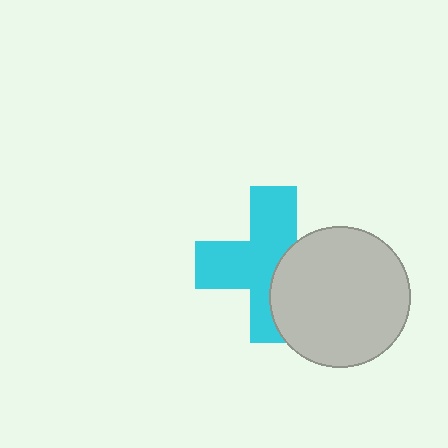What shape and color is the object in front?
The object in front is a light gray circle.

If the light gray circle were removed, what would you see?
You would see the complete cyan cross.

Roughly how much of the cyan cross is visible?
About half of it is visible (roughly 63%).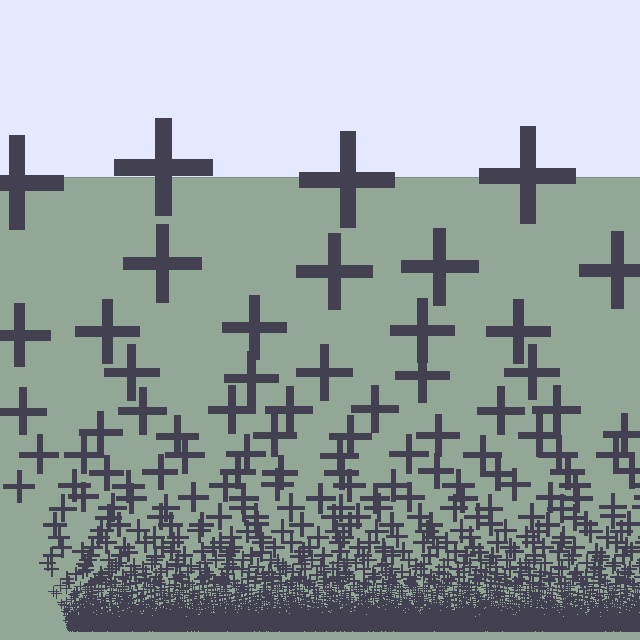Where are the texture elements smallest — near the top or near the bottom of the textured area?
Near the bottom.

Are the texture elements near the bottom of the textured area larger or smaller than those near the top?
Smaller. The gradient is inverted — elements near the bottom are smaller and denser.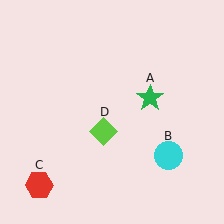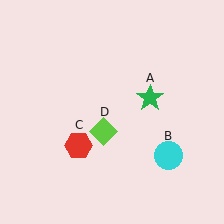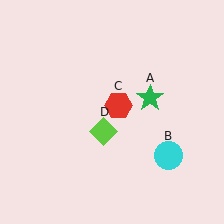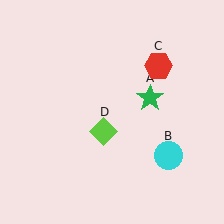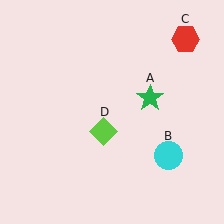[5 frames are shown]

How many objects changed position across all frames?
1 object changed position: red hexagon (object C).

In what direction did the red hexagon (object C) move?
The red hexagon (object C) moved up and to the right.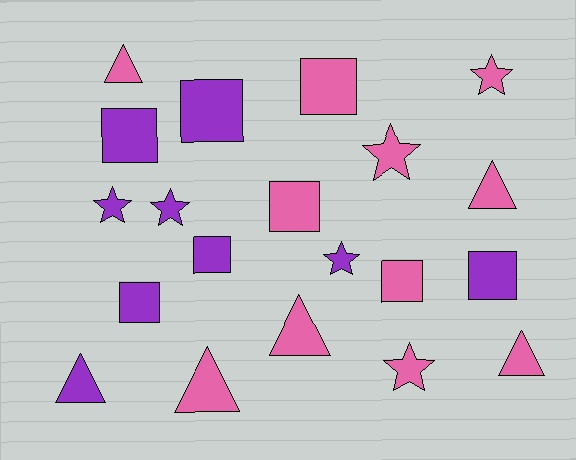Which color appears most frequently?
Pink, with 11 objects.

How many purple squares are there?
There are 5 purple squares.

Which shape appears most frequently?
Square, with 8 objects.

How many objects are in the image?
There are 20 objects.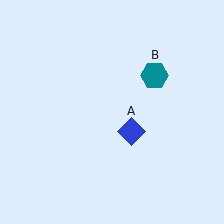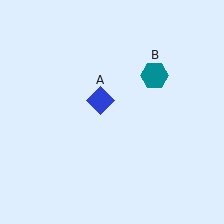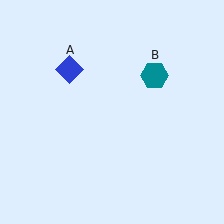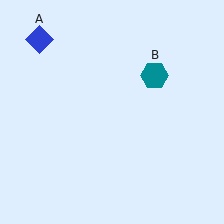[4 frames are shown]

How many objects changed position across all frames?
1 object changed position: blue diamond (object A).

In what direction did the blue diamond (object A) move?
The blue diamond (object A) moved up and to the left.